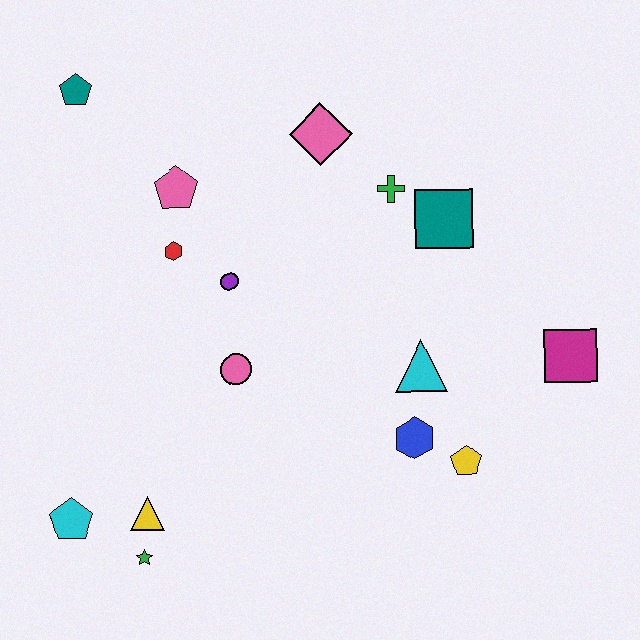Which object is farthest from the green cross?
The cyan pentagon is farthest from the green cross.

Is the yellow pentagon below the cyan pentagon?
No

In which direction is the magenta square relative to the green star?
The magenta square is to the right of the green star.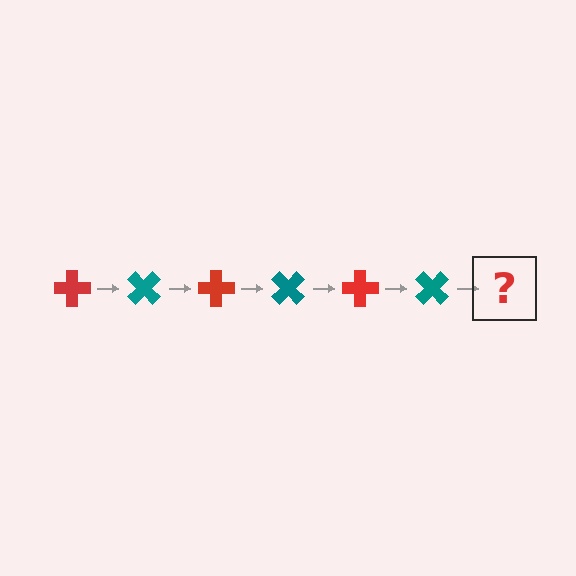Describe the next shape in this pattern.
It should be a red cross, rotated 270 degrees from the start.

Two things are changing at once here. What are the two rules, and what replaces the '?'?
The two rules are that it rotates 45 degrees each step and the color cycles through red and teal. The '?' should be a red cross, rotated 270 degrees from the start.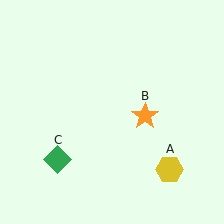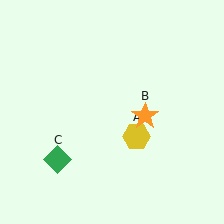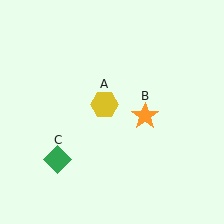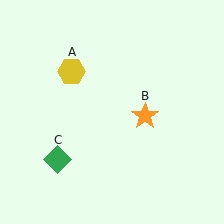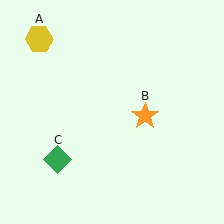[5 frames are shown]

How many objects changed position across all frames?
1 object changed position: yellow hexagon (object A).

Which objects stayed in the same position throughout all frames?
Orange star (object B) and green diamond (object C) remained stationary.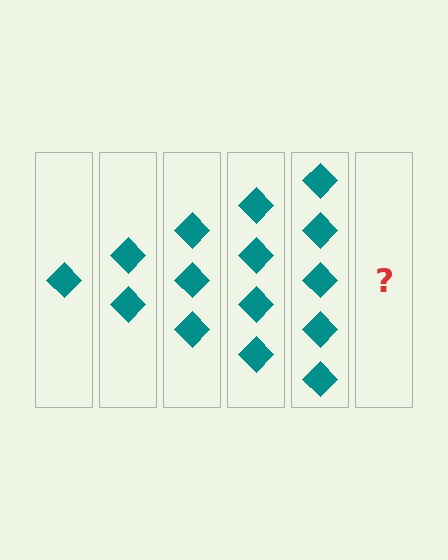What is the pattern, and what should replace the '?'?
The pattern is that each step adds one more diamond. The '?' should be 6 diamonds.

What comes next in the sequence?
The next element should be 6 diamonds.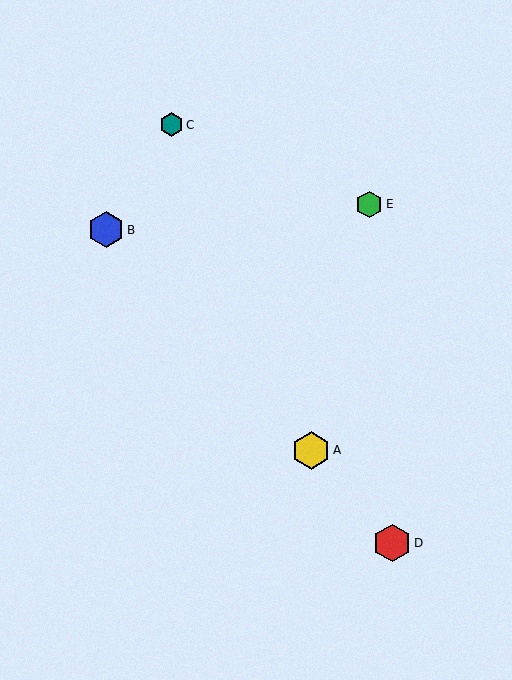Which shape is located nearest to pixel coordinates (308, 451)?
The yellow hexagon (labeled A) at (311, 451) is nearest to that location.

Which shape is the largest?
The red hexagon (labeled D) is the largest.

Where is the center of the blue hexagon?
The center of the blue hexagon is at (106, 230).